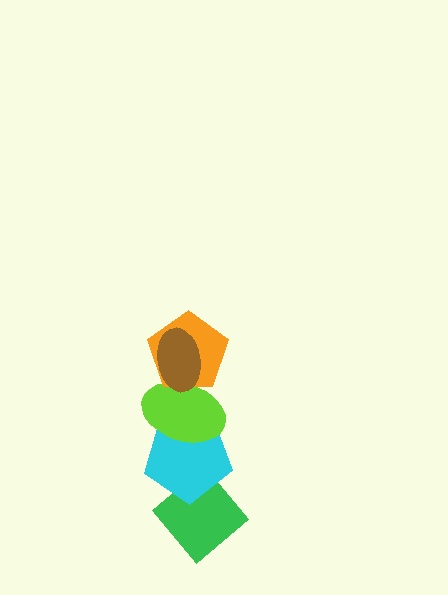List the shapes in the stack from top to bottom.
From top to bottom: the brown ellipse, the orange pentagon, the lime ellipse, the cyan pentagon, the green diamond.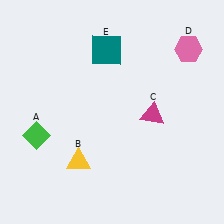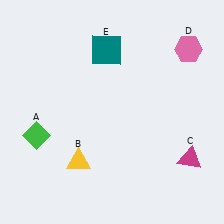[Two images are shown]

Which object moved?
The magenta triangle (C) moved down.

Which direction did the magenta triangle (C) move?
The magenta triangle (C) moved down.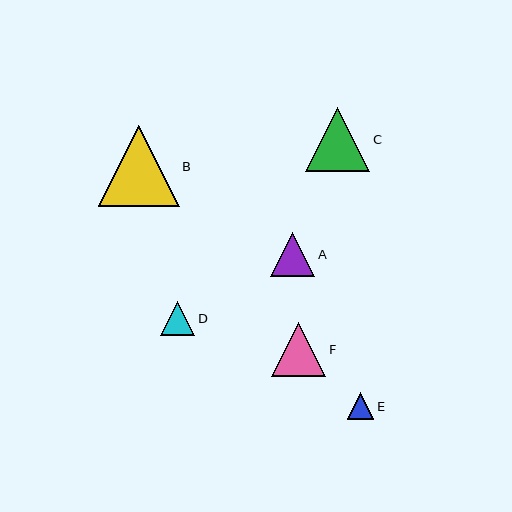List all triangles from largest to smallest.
From largest to smallest: B, C, F, A, D, E.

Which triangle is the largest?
Triangle B is the largest with a size of approximately 81 pixels.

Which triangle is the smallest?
Triangle E is the smallest with a size of approximately 27 pixels.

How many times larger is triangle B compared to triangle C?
Triangle B is approximately 1.3 times the size of triangle C.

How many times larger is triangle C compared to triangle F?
Triangle C is approximately 1.2 times the size of triangle F.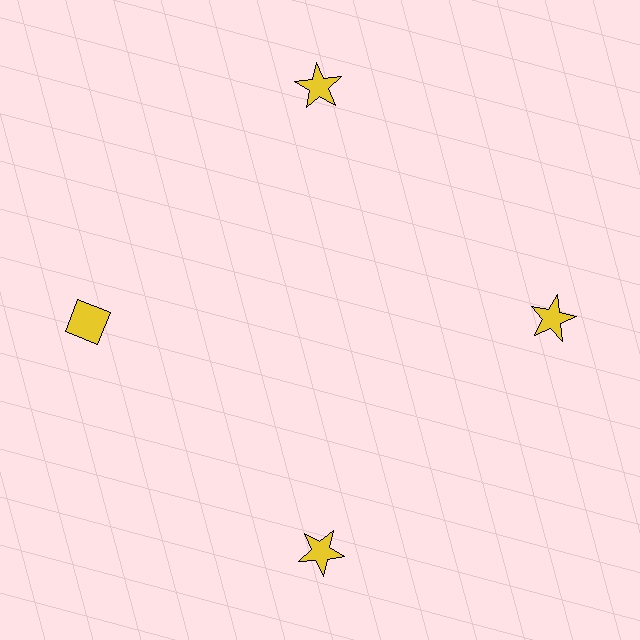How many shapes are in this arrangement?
There are 4 shapes arranged in a ring pattern.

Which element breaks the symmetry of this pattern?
The yellow diamond at roughly the 9 o'clock position breaks the symmetry. All other shapes are yellow stars.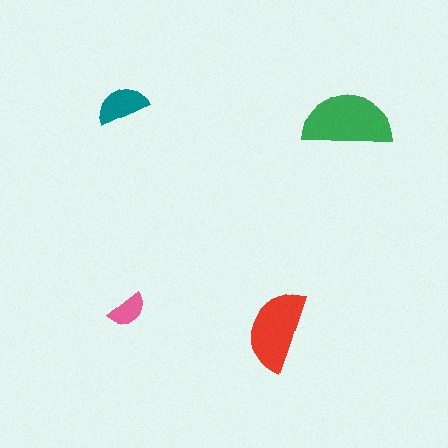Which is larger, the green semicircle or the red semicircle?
The green one.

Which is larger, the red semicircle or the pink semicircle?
The red one.